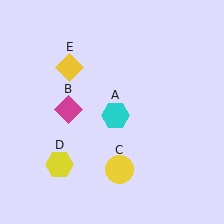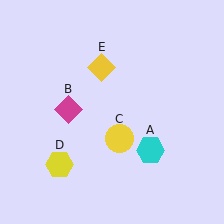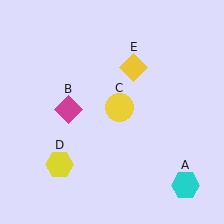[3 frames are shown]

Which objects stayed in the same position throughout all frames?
Magenta diamond (object B) and yellow hexagon (object D) remained stationary.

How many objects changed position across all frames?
3 objects changed position: cyan hexagon (object A), yellow circle (object C), yellow diamond (object E).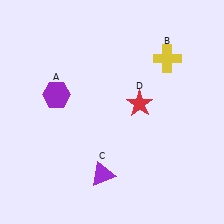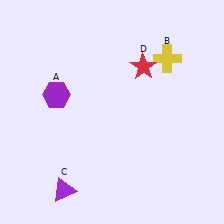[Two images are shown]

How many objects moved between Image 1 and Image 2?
2 objects moved between the two images.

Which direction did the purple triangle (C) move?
The purple triangle (C) moved left.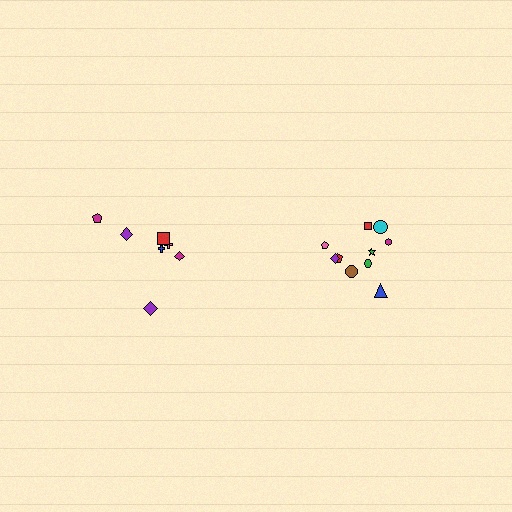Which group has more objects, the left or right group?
The right group.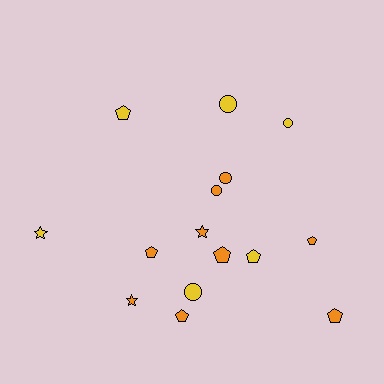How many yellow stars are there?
There is 1 yellow star.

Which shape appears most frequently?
Pentagon, with 7 objects.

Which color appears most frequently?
Orange, with 9 objects.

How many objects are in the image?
There are 15 objects.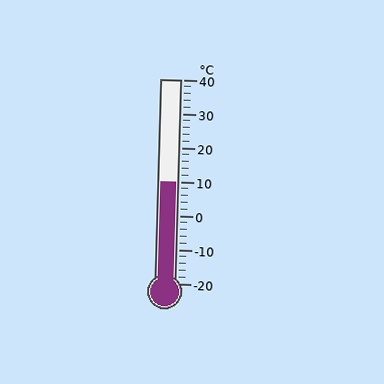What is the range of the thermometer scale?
The thermometer scale ranges from -20°C to 40°C.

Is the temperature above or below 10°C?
The temperature is at 10°C.